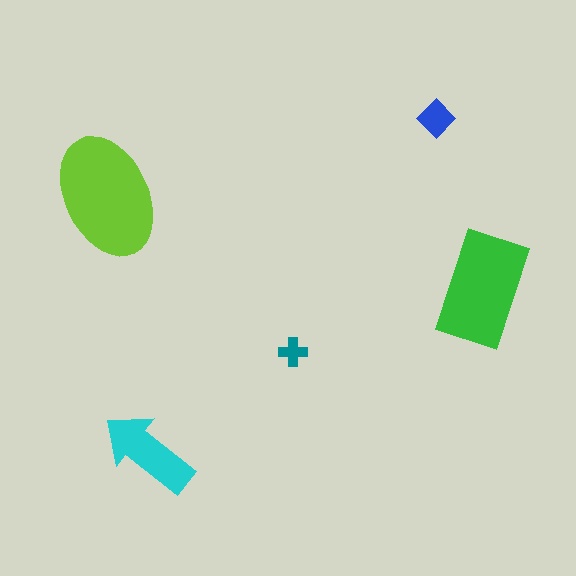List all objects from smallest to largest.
The teal cross, the blue diamond, the cyan arrow, the green rectangle, the lime ellipse.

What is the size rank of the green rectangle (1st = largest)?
2nd.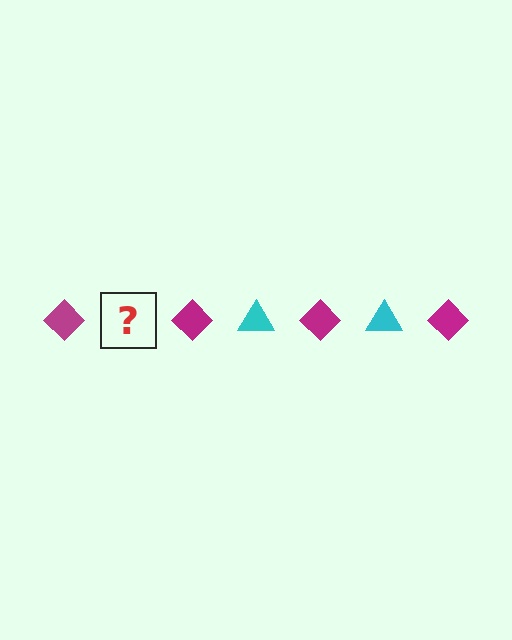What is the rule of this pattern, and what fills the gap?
The rule is that the pattern alternates between magenta diamond and cyan triangle. The gap should be filled with a cyan triangle.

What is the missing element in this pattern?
The missing element is a cyan triangle.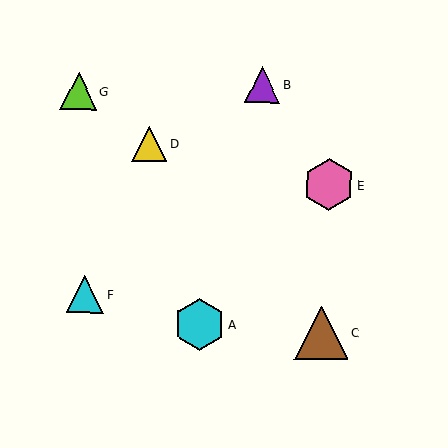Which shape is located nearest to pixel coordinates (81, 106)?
The lime triangle (labeled G) at (79, 91) is nearest to that location.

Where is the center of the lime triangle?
The center of the lime triangle is at (79, 91).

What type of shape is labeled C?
Shape C is a brown triangle.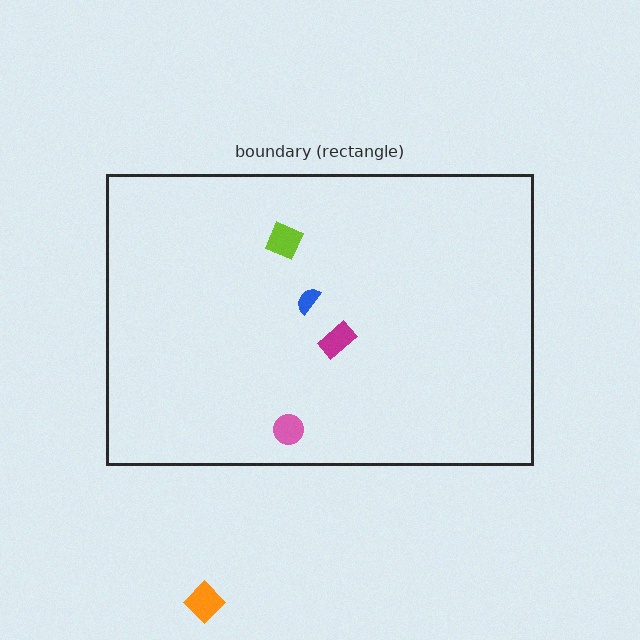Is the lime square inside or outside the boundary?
Inside.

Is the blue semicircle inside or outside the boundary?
Inside.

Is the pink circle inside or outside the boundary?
Inside.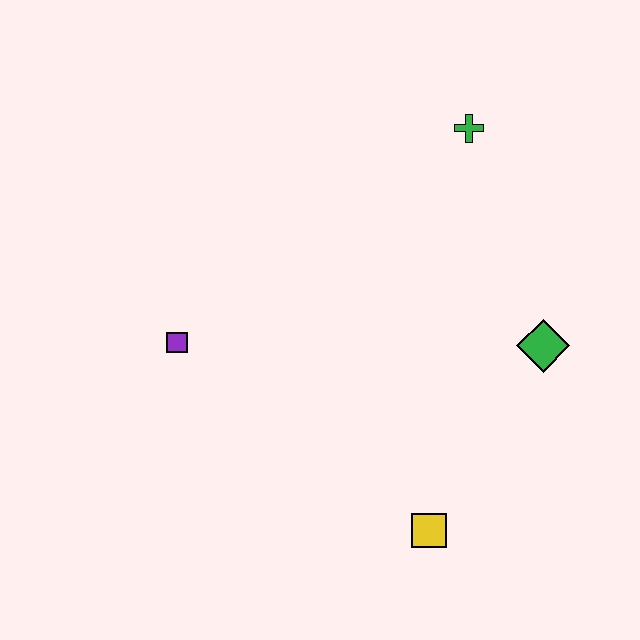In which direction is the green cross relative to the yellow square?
The green cross is above the yellow square.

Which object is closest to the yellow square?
The green diamond is closest to the yellow square.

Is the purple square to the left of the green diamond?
Yes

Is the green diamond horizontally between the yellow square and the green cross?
No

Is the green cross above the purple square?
Yes